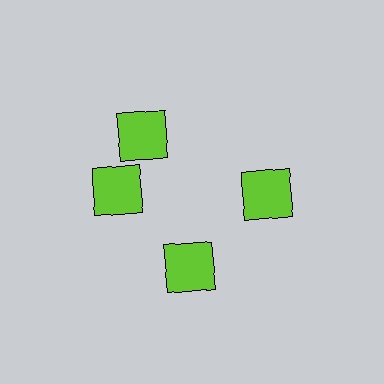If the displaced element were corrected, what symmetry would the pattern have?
It would have 4-fold rotational symmetry — the pattern would map onto itself every 90 degrees.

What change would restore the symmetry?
The symmetry would be restored by rotating it back into even spacing with its neighbors so that all 4 squares sit at equal angles and equal distance from the center.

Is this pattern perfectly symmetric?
No. The 4 lime squares are arranged in a ring, but one element near the 12 o'clock position is rotated out of alignment along the ring, breaking the 4-fold rotational symmetry.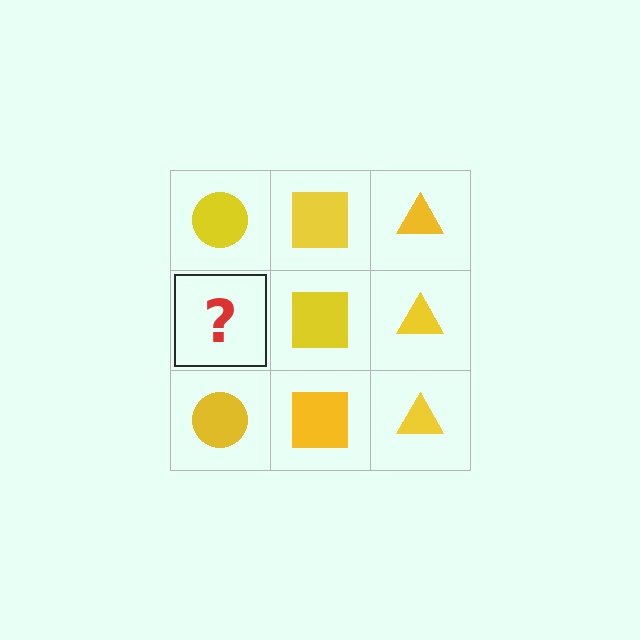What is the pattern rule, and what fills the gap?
The rule is that each column has a consistent shape. The gap should be filled with a yellow circle.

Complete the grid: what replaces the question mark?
The question mark should be replaced with a yellow circle.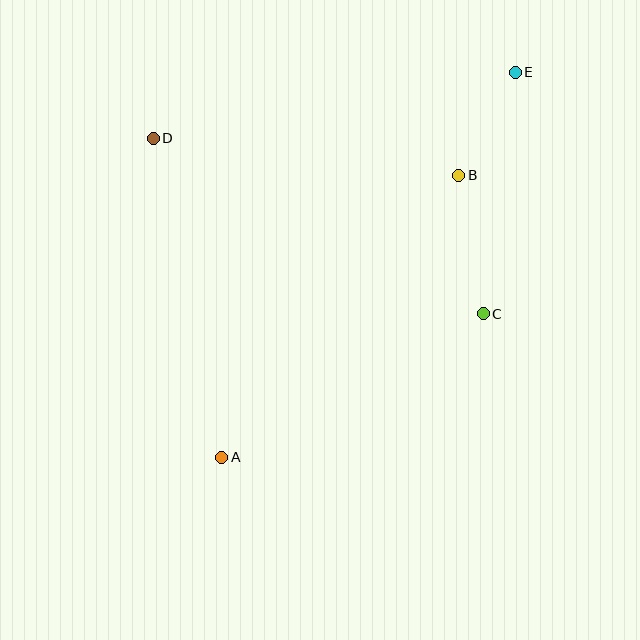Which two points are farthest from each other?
Points A and E are farthest from each other.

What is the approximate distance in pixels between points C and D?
The distance between C and D is approximately 374 pixels.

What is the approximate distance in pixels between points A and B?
The distance between A and B is approximately 368 pixels.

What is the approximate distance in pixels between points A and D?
The distance between A and D is approximately 326 pixels.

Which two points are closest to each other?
Points B and E are closest to each other.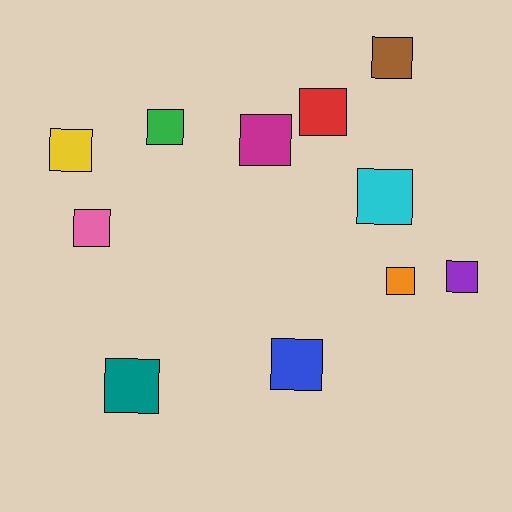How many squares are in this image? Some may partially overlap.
There are 11 squares.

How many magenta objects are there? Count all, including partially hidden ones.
There is 1 magenta object.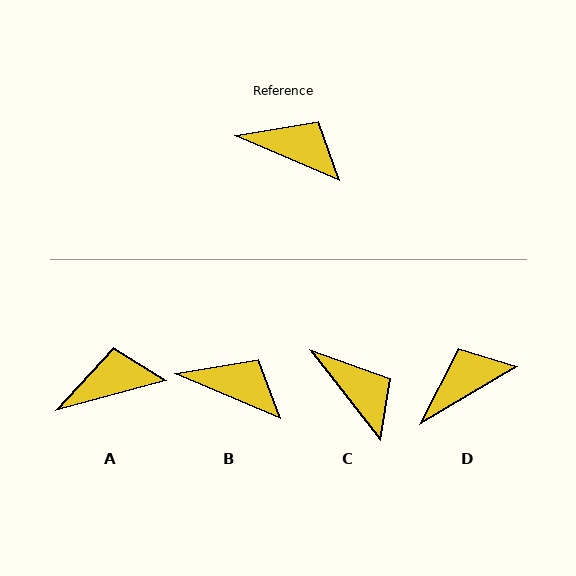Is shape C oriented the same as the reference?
No, it is off by about 29 degrees.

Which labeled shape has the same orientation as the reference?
B.